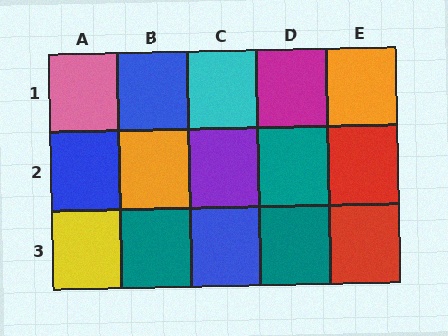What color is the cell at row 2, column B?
Orange.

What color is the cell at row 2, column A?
Blue.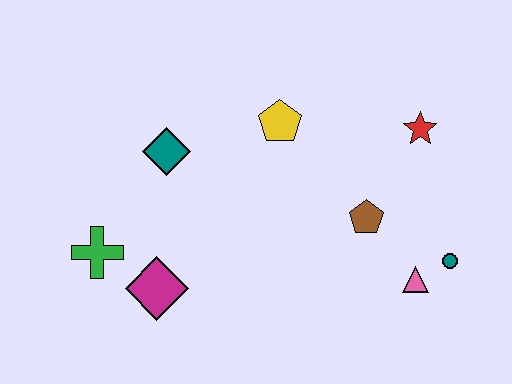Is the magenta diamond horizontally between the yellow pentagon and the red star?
No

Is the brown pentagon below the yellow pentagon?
Yes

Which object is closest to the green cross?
The magenta diamond is closest to the green cross.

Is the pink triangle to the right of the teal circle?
No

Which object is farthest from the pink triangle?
The green cross is farthest from the pink triangle.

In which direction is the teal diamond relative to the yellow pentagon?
The teal diamond is to the left of the yellow pentagon.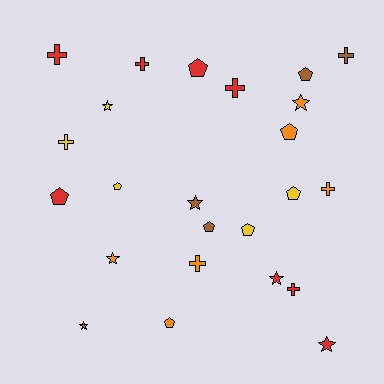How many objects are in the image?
There are 24 objects.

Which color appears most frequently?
Red, with 8 objects.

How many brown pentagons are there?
There are 2 brown pentagons.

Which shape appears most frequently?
Pentagon, with 9 objects.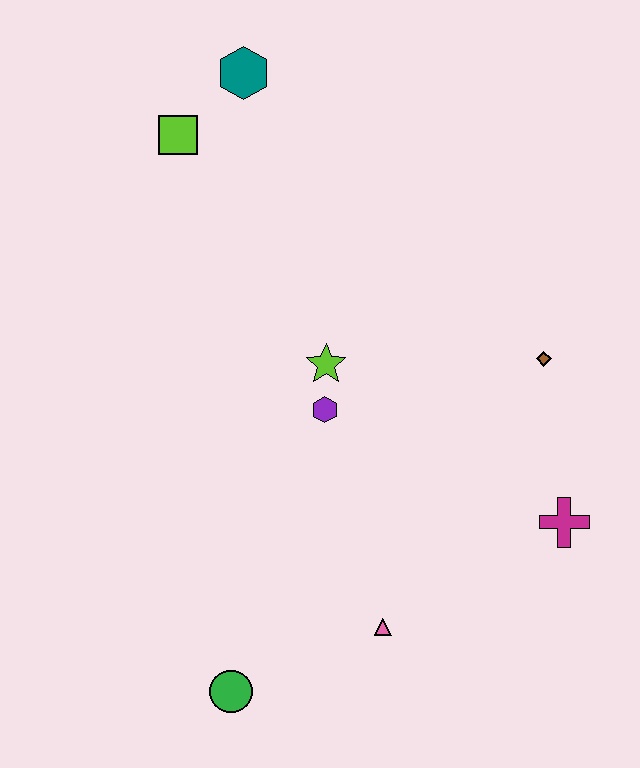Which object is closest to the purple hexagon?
The lime star is closest to the purple hexagon.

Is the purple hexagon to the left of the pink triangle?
Yes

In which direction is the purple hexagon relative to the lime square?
The purple hexagon is below the lime square.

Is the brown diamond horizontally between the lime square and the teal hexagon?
No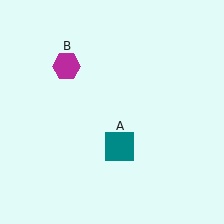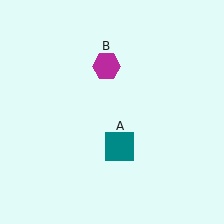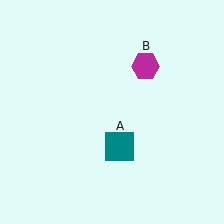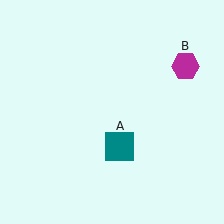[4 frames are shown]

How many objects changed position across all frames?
1 object changed position: magenta hexagon (object B).